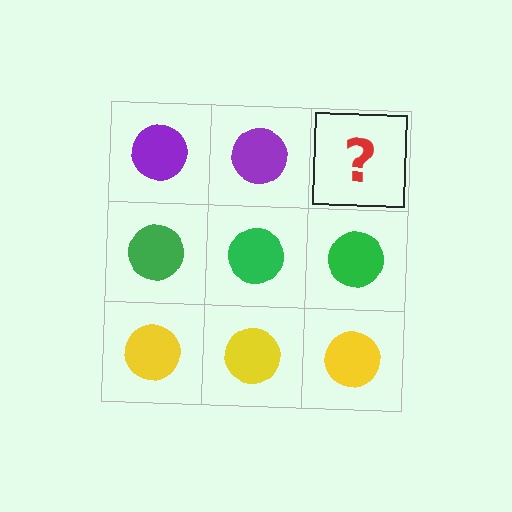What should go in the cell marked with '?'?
The missing cell should contain a purple circle.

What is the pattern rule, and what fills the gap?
The rule is that each row has a consistent color. The gap should be filled with a purple circle.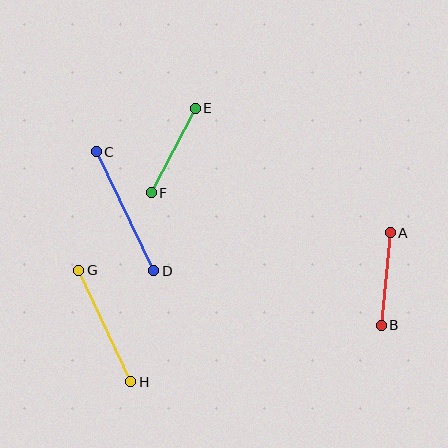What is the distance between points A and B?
The distance is approximately 93 pixels.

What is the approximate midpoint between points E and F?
The midpoint is at approximately (173, 151) pixels.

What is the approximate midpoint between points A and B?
The midpoint is at approximately (386, 279) pixels.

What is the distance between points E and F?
The distance is approximately 95 pixels.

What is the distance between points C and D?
The distance is approximately 132 pixels.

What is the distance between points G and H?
The distance is approximately 123 pixels.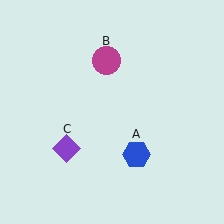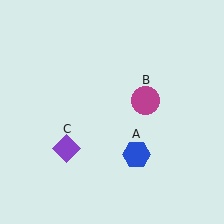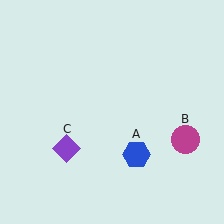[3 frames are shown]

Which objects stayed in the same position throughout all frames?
Blue hexagon (object A) and purple diamond (object C) remained stationary.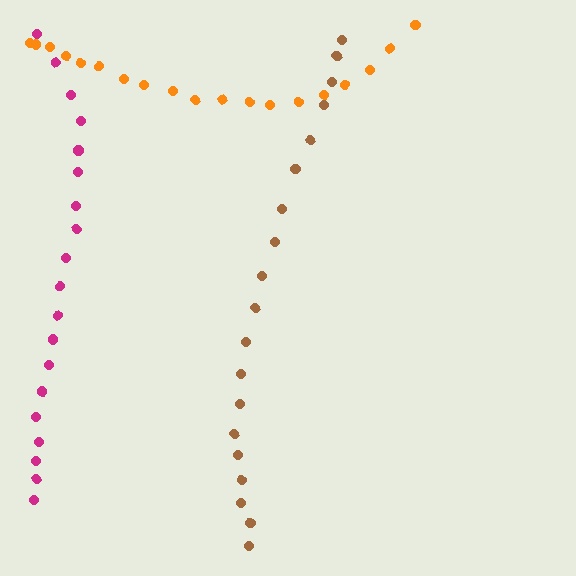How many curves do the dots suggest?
There are 3 distinct paths.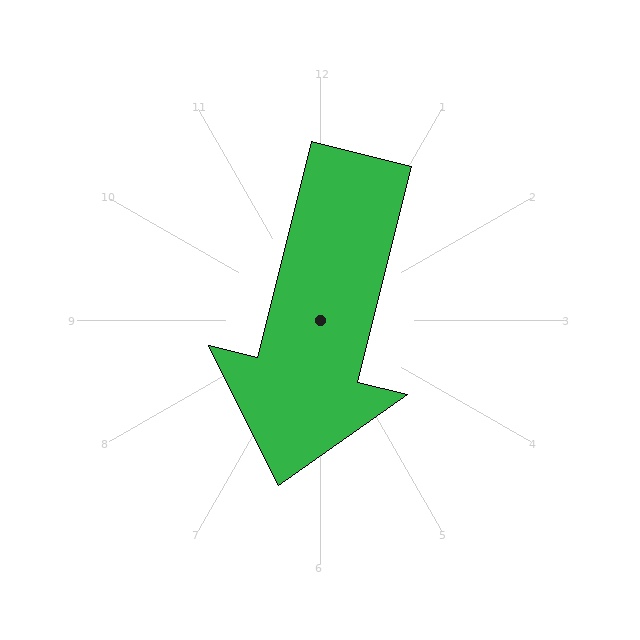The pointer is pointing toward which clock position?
Roughly 6 o'clock.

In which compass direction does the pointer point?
South.